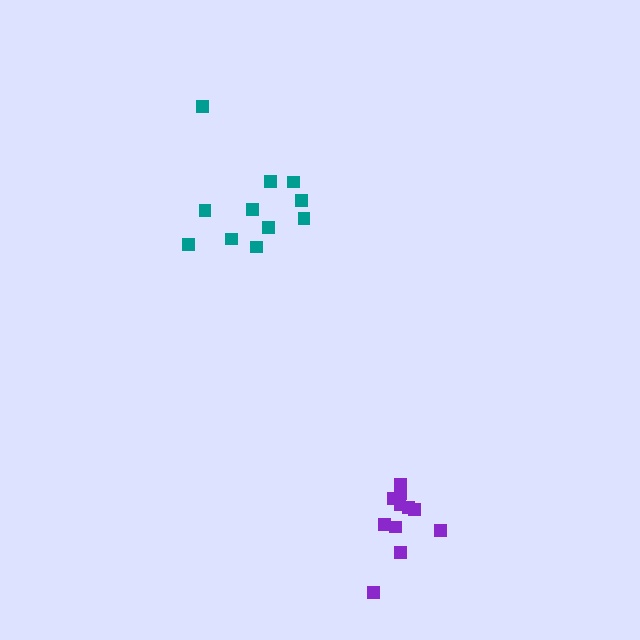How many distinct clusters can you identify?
There are 2 distinct clusters.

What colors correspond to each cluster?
The clusters are colored: purple, teal.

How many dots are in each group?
Group 1: 11 dots, Group 2: 11 dots (22 total).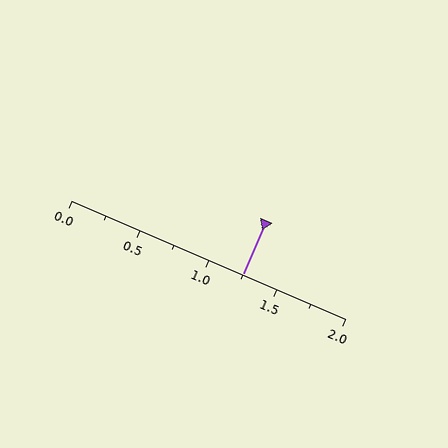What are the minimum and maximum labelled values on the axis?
The axis runs from 0.0 to 2.0.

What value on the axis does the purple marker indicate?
The marker indicates approximately 1.25.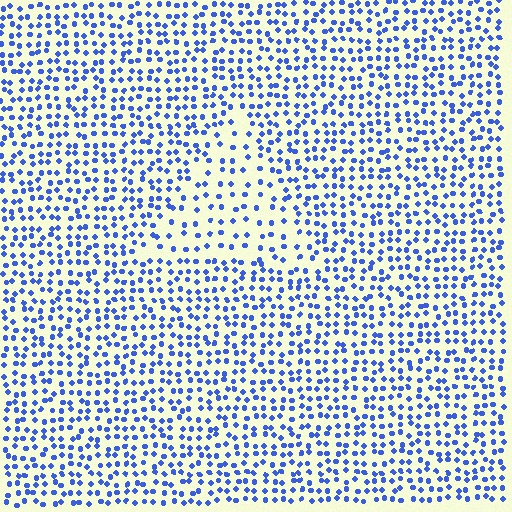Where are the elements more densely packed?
The elements are more densely packed outside the triangle boundary.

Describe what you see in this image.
The image contains small blue elements arranged at two different densities. A triangle-shaped region is visible where the elements are less densely packed than the surrounding area.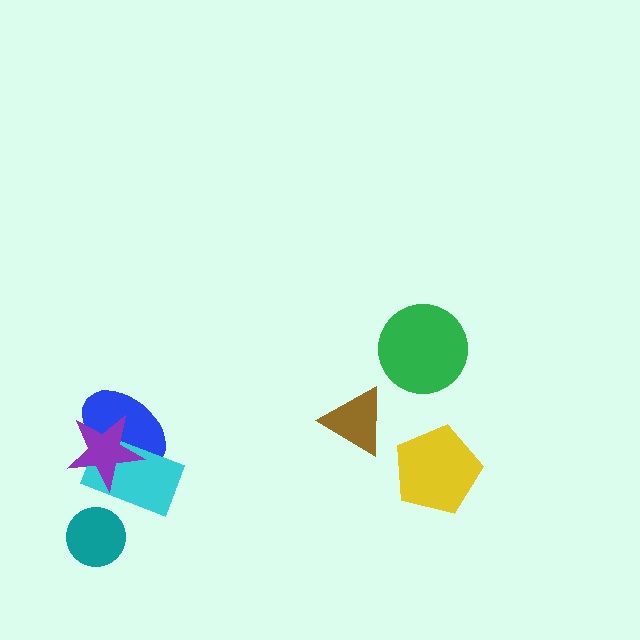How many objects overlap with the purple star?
2 objects overlap with the purple star.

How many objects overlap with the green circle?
0 objects overlap with the green circle.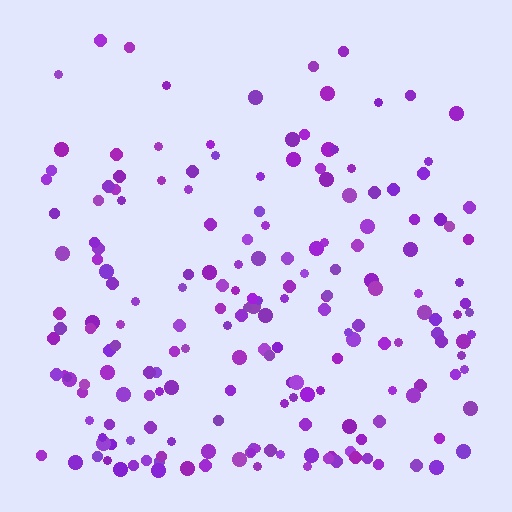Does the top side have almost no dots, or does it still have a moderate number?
Still a moderate number, just noticeably fewer than the bottom.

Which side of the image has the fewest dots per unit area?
The top.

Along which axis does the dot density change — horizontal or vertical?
Vertical.